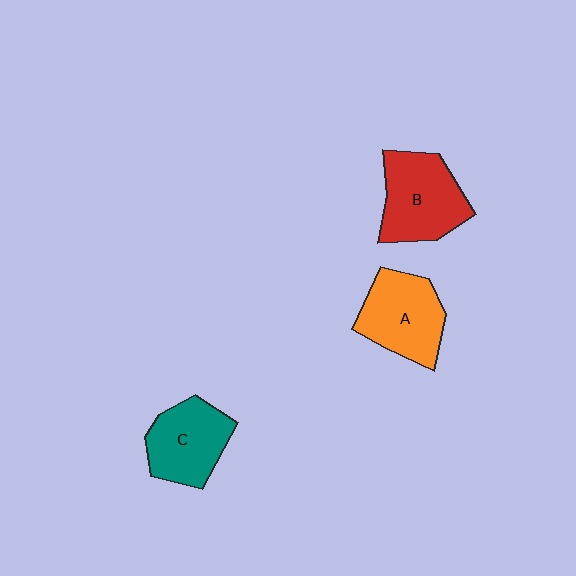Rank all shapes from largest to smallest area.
From largest to smallest: B (red), A (orange), C (teal).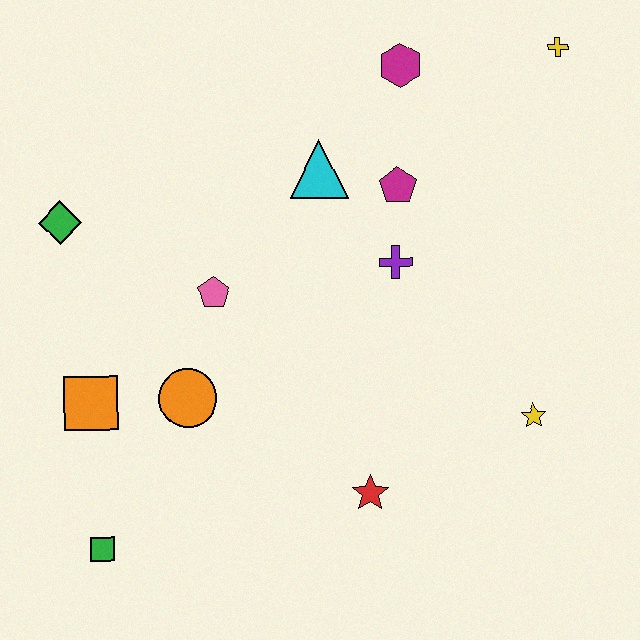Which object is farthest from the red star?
The yellow cross is farthest from the red star.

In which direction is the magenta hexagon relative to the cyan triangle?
The magenta hexagon is above the cyan triangle.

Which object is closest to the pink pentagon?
The orange circle is closest to the pink pentagon.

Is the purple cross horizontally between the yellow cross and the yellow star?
No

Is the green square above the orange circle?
No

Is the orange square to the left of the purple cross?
Yes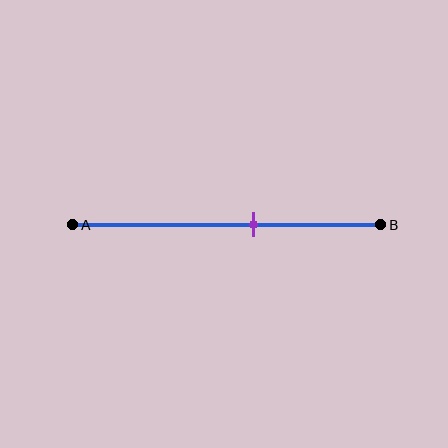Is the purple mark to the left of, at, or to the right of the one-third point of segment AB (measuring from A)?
The purple mark is to the right of the one-third point of segment AB.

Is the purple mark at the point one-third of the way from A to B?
No, the mark is at about 60% from A, not at the 33% one-third point.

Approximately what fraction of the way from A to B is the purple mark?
The purple mark is approximately 60% of the way from A to B.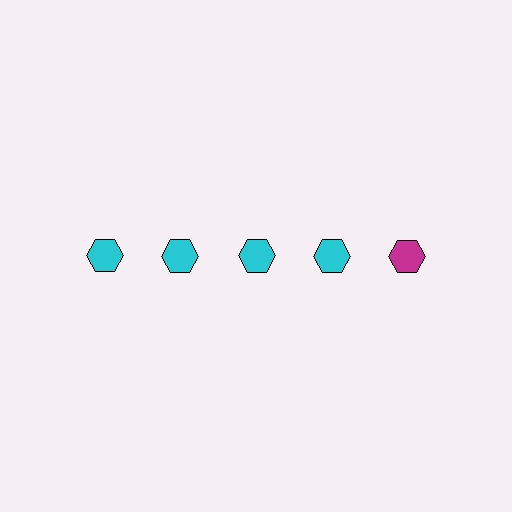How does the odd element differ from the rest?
It has a different color: magenta instead of cyan.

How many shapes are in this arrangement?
There are 5 shapes arranged in a grid pattern.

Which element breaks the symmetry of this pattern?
The magenta hexagon in the top row, rightmost column breaks the symmetry. All other shapes are cyan hexagons.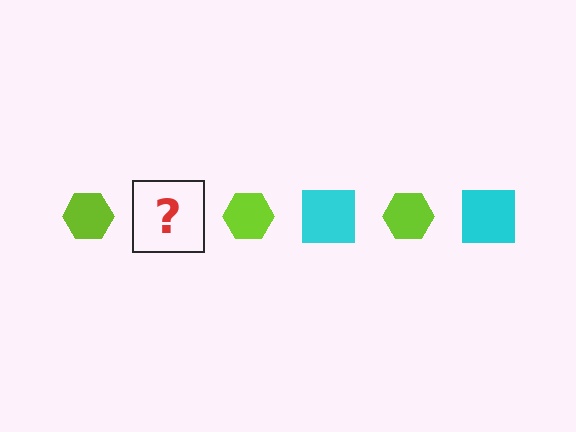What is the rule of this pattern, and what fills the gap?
The rule is that the pattern alternates between lime hexagon and cyan square. The gap should be filled with a cyan square.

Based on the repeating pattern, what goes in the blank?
The blank should be a cyan square.